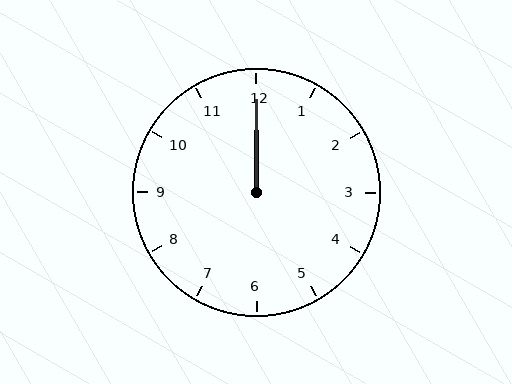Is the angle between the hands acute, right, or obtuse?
It is acute.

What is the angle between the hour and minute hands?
Approximately 0 degrees.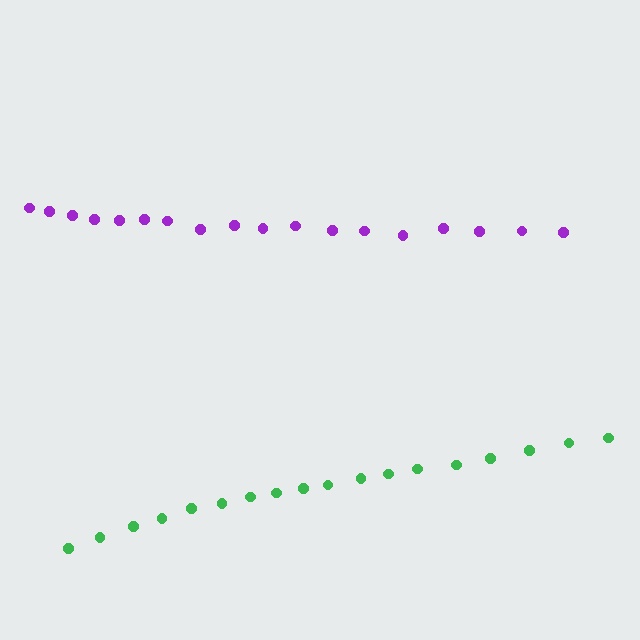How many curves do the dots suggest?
There are 2 distinct paths.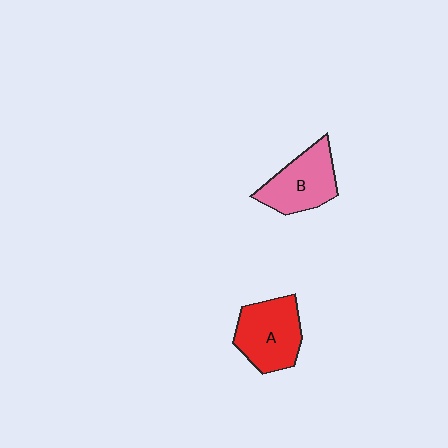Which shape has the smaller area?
Shape B (pink).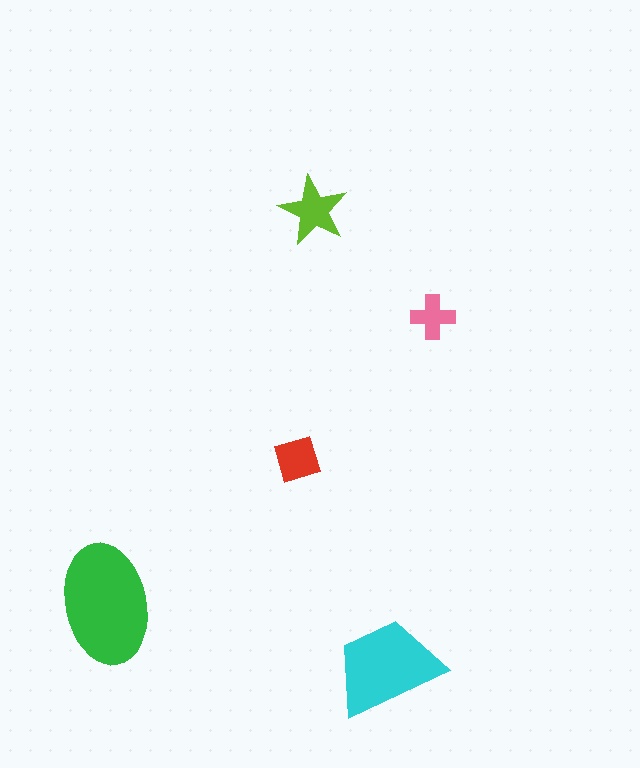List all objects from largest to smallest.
The green ellipse, the cyan trapezoid, the lime star, the red square, the pink cross.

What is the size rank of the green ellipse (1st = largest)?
1st.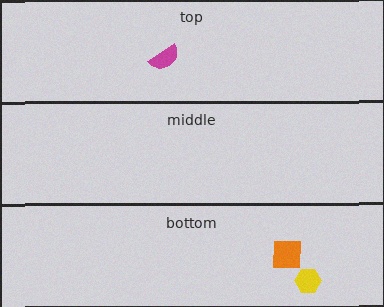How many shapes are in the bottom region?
2.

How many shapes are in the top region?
1.